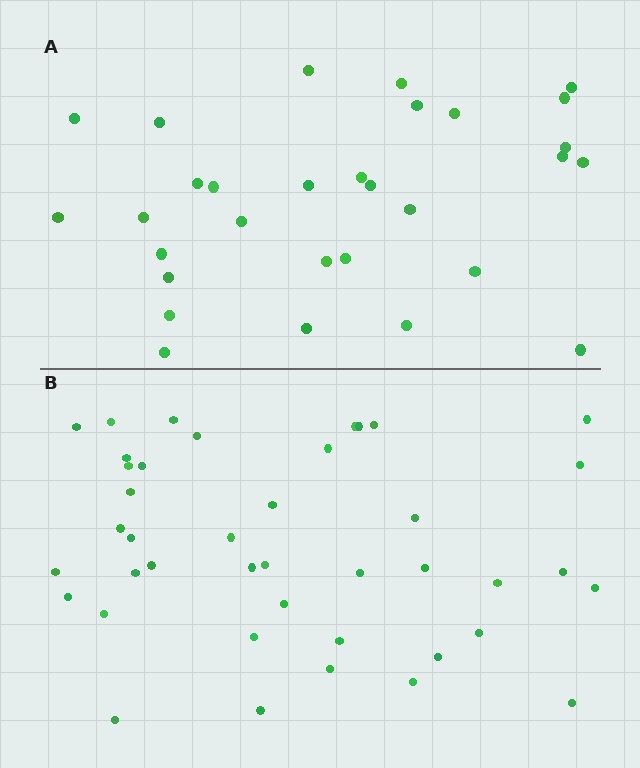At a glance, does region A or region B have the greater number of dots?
Region B (the bottom region) has more dots.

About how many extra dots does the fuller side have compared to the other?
Region B has roughly 12 or so more dots than region A.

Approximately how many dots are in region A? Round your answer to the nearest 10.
About 30 dots.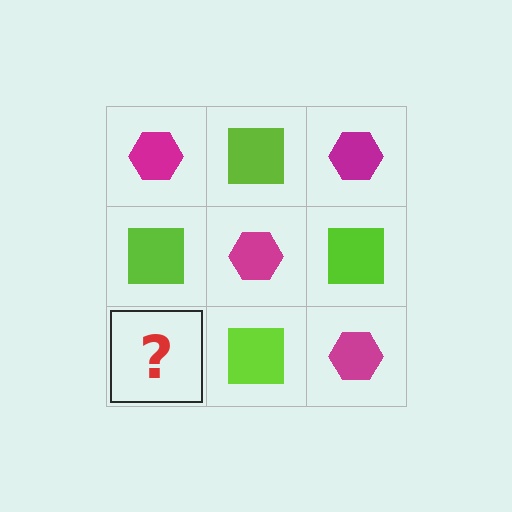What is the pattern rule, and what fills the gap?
The rule is that it alternates magenta hexagon and lime square in a checkerboard pattern. The gap should be filled with a magenta hexagon.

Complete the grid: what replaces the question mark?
The question mark should be replaced with a magenta hexagon.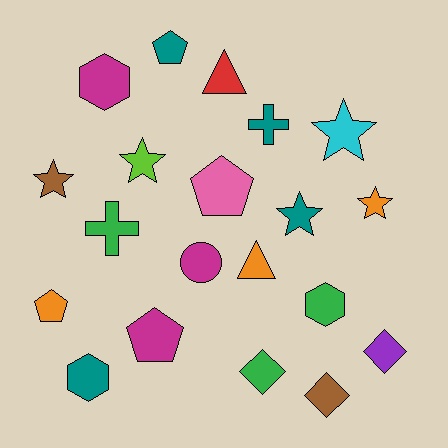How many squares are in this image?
There are no squares.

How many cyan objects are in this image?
There is 1 cyan object.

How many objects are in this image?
There are 20 objects.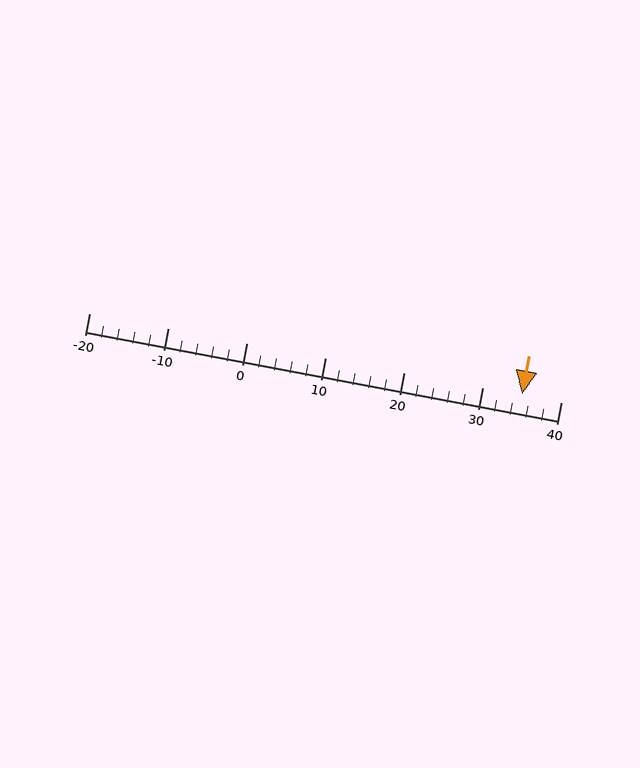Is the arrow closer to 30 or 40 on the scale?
The arrow is closer to 40.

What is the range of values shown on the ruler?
The ruler shows values from -20 to 40.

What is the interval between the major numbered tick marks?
The major tick marks are spaced 10 units apart.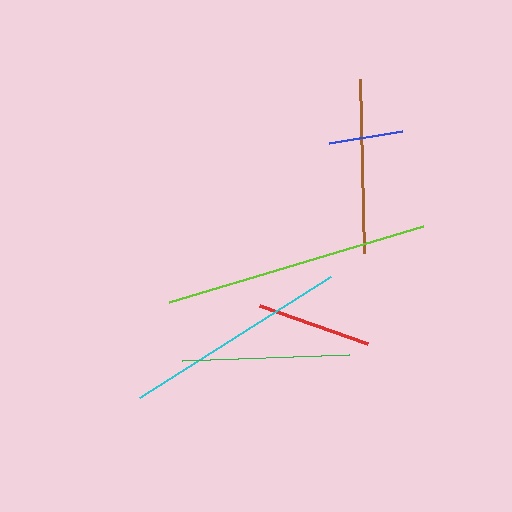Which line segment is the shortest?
The blue line is the shortest at approximately 74 pixels.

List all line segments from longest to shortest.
From longest to shortest: lime, cyan, brown, green, red, blue.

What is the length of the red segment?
The red segment is approximately 115 pixels long.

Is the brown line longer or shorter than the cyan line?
The cyan line is longer than the brown line.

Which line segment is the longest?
The lime line is the longest at approximately 265 pixels.